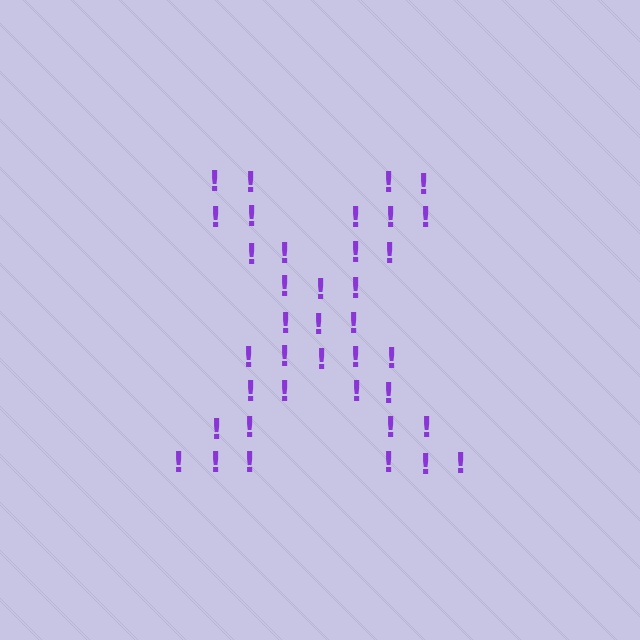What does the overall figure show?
The overall figure shows the letter X.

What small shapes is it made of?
It is made of small exclamation marks.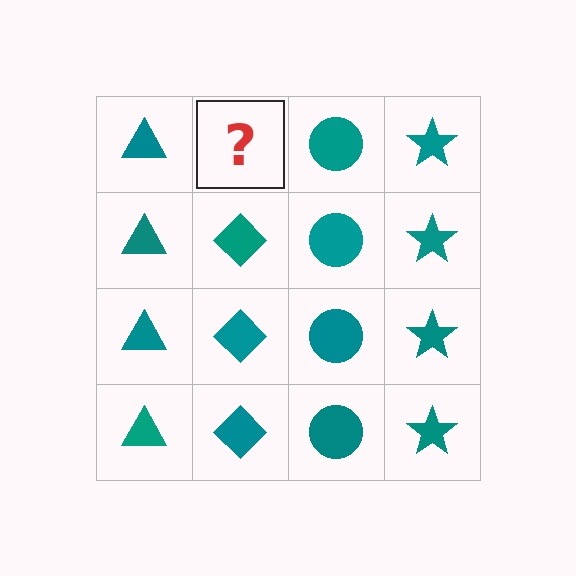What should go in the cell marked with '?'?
The missing cell should contain a teal diamond.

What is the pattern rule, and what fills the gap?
The rule is that each column has a consistent shape. The gap should be filled with a teal diamond.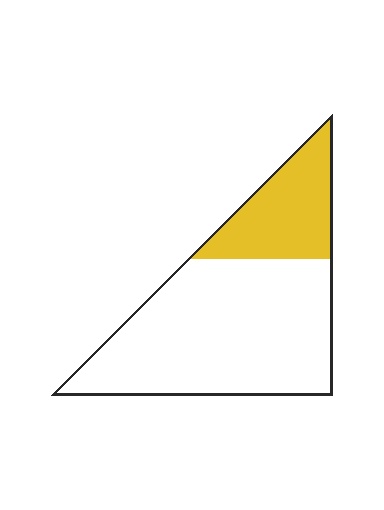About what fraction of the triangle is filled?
About one quarter (1/4).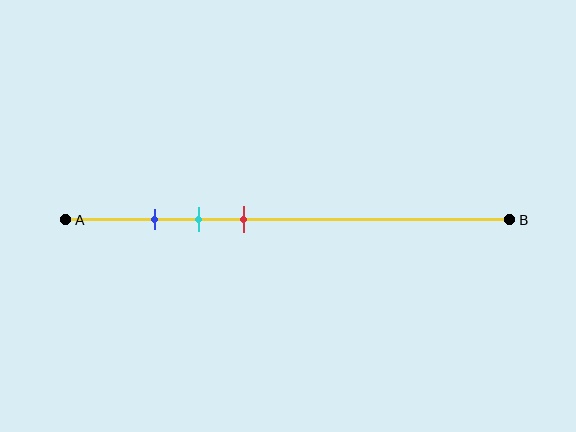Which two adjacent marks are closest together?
The blue and cyan marks are the closest adjacent pair.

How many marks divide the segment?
There are 3 marks dividing the segment.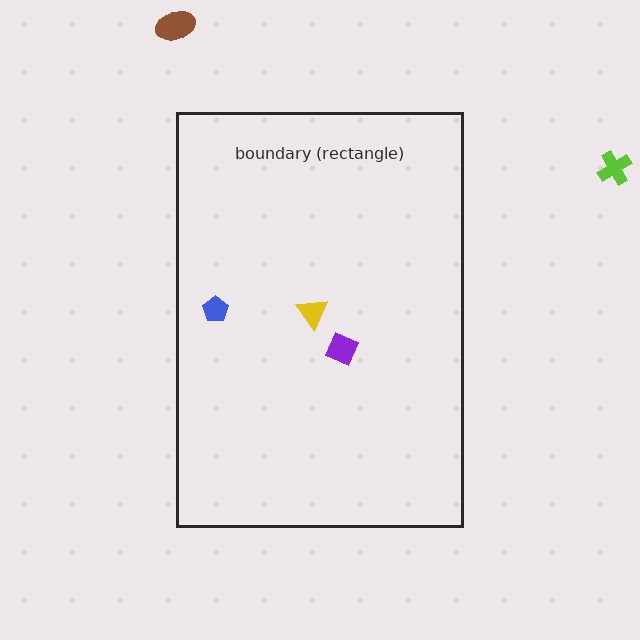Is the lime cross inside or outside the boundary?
Outside.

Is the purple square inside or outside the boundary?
Inside.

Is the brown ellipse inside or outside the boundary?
Outside.